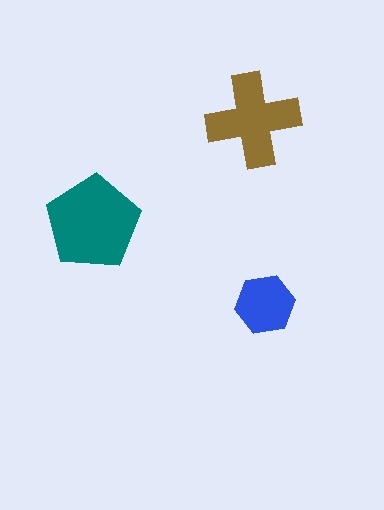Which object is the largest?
The teal pentagon.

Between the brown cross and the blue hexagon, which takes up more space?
The brown cross.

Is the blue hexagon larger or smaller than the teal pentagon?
Smaller.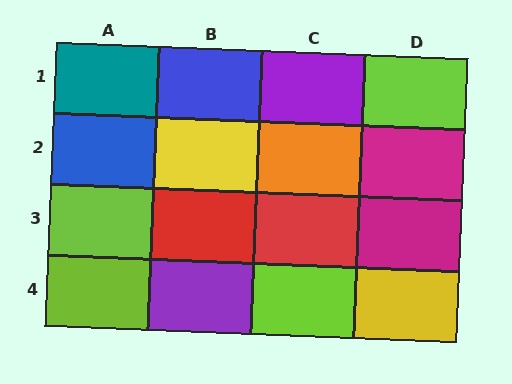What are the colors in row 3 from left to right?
Lime, red, red, magenta.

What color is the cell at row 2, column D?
Magenta.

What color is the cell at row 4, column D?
Yellow.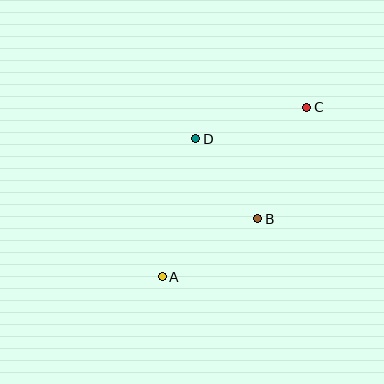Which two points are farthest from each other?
Points A and C are farthest from each other.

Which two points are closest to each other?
Points B and D are closest to each other.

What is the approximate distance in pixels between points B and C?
The distance between B and C is approximately 122 pixels.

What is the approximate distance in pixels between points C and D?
The distance between C and D is approximately 115 pixels.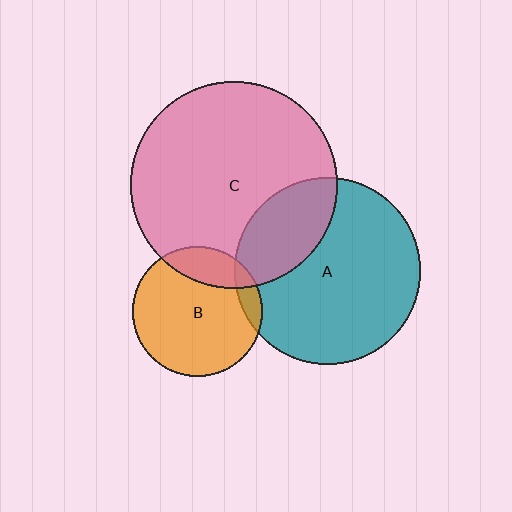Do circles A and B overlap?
Yes.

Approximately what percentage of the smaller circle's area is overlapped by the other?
Approximately 10%.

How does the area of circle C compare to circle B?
Approximately 2.5 times.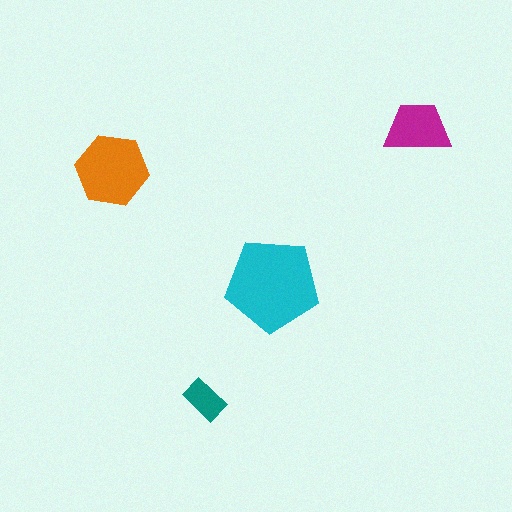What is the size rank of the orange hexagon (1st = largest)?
2nd.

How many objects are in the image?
There are 4 objects in the image.